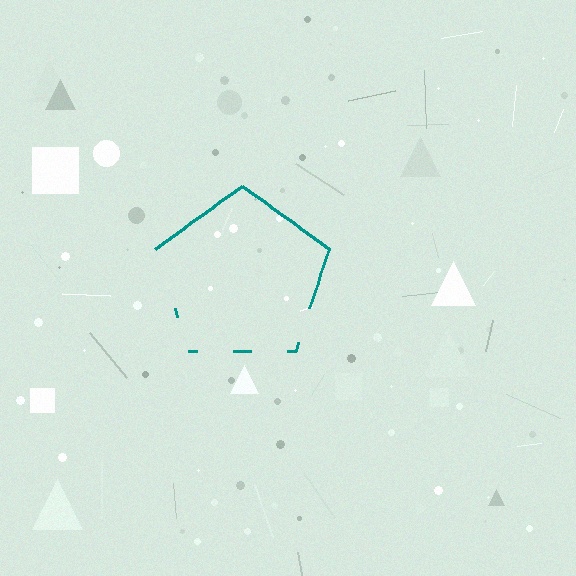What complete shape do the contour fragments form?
The contour fragments form a pentagon.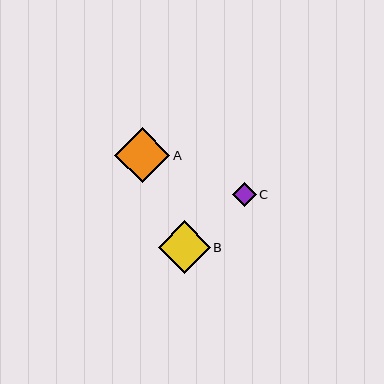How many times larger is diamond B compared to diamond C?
Diamond B is approximately 2.2 times the size of diamond C.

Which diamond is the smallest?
Diamond C is the smallest with a size of approximately 24 pixels.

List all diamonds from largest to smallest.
From largest to smallest: A, B, C.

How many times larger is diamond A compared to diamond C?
Diamond A is approximately 2.3 times the size of diamond C.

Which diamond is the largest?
Diamond A is the largest with a size of approximately 55 pixels.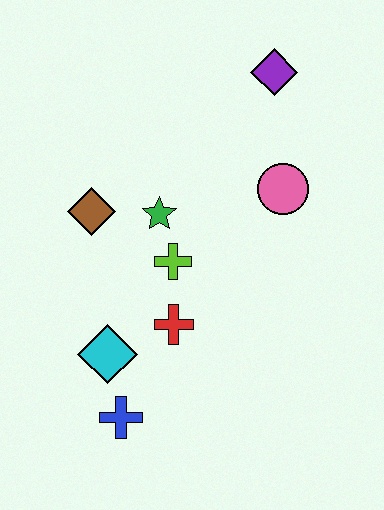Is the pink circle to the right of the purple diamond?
Yes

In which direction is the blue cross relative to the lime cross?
The blue cross is below the lime cross.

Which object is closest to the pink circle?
The purple diamond is closest to the pink circle.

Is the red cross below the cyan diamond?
No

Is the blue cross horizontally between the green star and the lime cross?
No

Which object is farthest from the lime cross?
The purple diamond is farthest from the lime cross.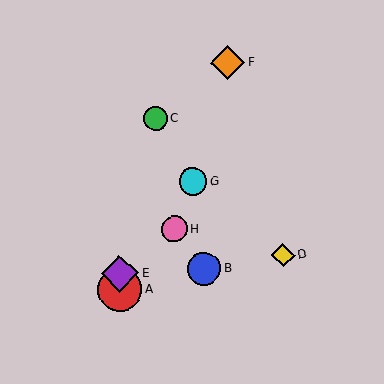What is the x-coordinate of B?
Object B is at x≈204.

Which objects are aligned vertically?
Objects A, E are aligned vertically.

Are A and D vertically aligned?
No, A is at x≈120 and D is at x≈283.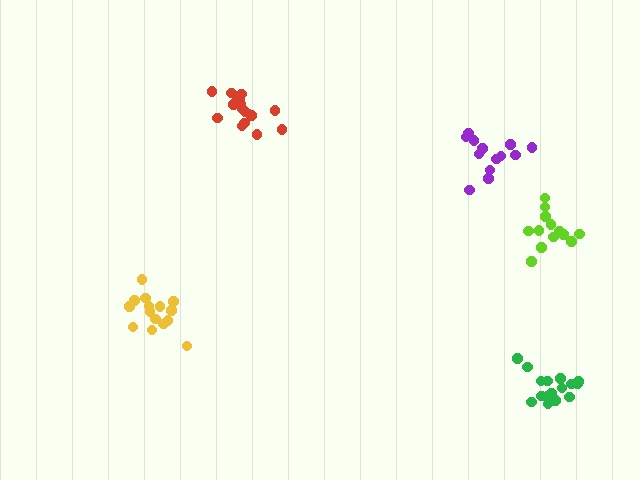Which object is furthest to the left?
The yellow cluster is leftmost.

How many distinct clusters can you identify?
There are 5 distinct clusters.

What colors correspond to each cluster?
The clusters are colored: green, yellow, lime, red, purple.